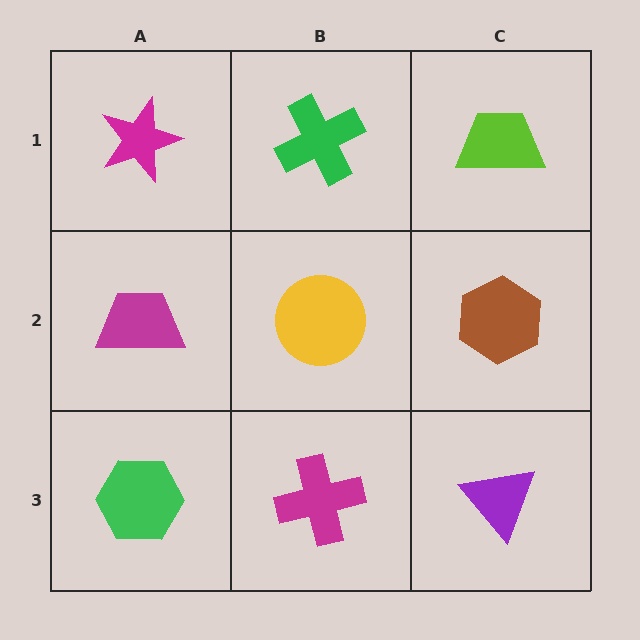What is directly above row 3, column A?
A magenta trapezoid.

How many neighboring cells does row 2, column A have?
3.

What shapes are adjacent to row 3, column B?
A yellow circle (row 2, column B), a green hexagon (row 3, column A), a purple triangle (row 3, column C).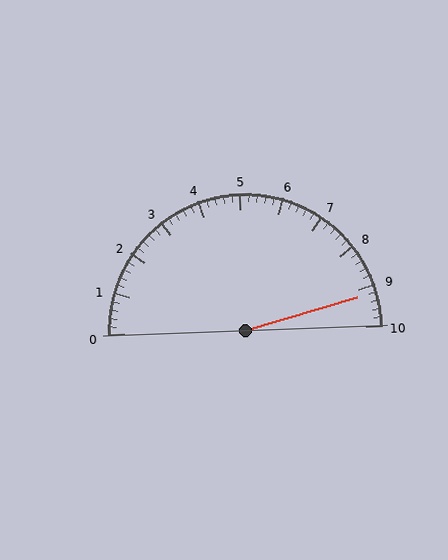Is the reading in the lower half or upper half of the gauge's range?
The reading is in the upper half of the range (0 to 10).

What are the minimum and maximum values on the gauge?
The gauge ranges from 0 to 10.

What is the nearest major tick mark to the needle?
The nearest major tick mark is 9.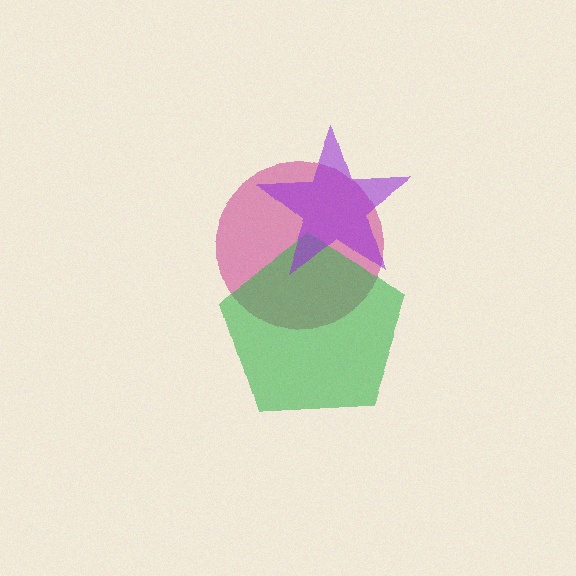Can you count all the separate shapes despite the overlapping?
Yes, there are 3 separate shapes.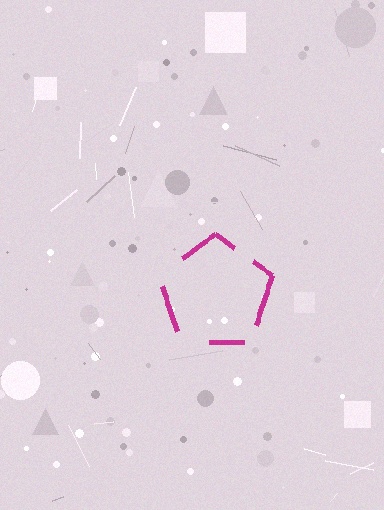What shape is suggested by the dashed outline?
The dashed outline suggests a pentagon.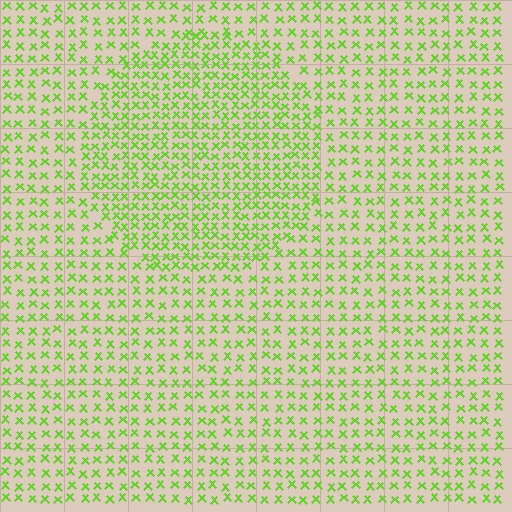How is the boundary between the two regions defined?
The boundary is defined by a change in element density (approximately 1.7x ratio). All elements are the same color, size, and shape.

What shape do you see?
I see a circle.